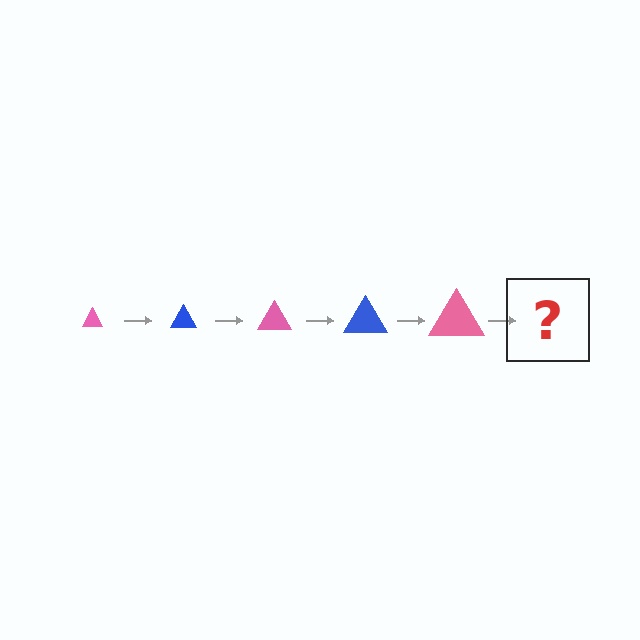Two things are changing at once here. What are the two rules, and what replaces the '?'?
The two rules are that the triangle grows larger each step and the color cycles through pink and blue. The '?' should be a blue triangle, larger than the previous one.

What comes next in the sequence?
The next element should be a blue triangle, larger than the previous one.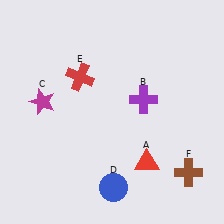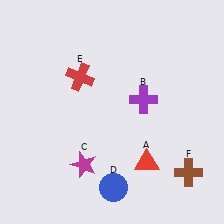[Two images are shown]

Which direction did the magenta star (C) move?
The magenta star (C) moved down.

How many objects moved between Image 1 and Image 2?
1 object moved between the two images.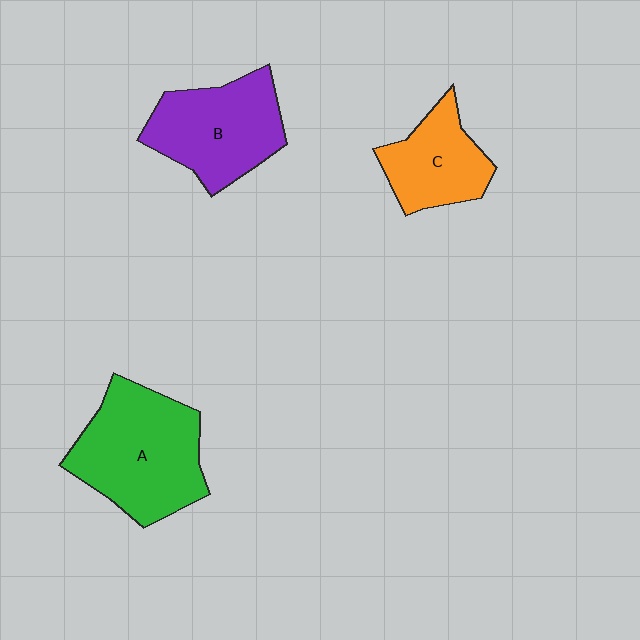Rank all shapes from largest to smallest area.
From largest to smallest: A (green), B (purple), C (orange).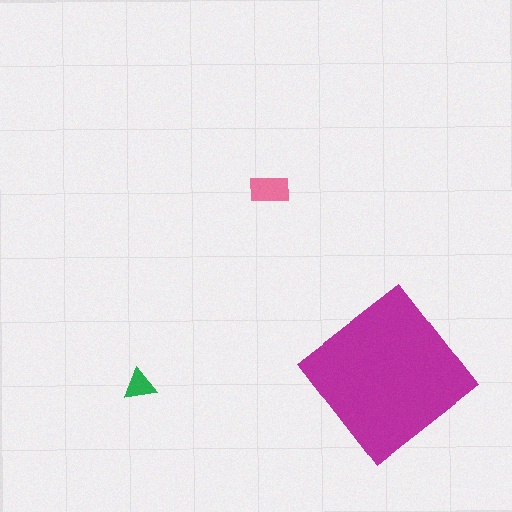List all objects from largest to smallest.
The magenta diamond, the pink rectangle, the green triangle.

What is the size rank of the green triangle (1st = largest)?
3rd.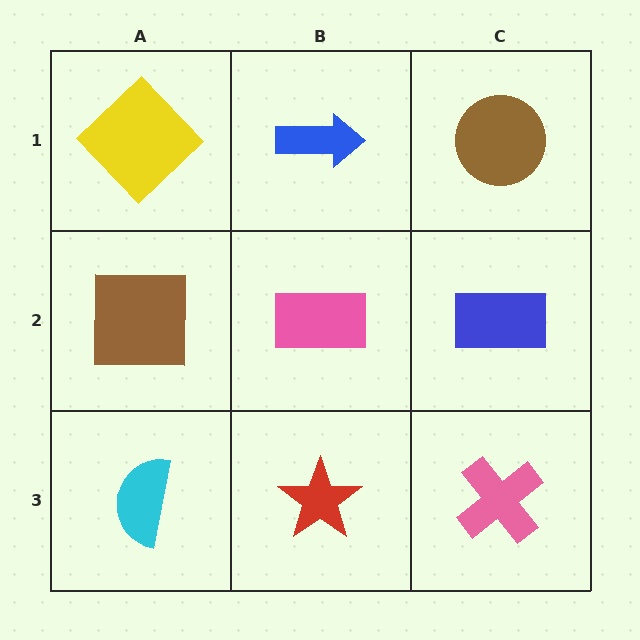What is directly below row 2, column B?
A red star.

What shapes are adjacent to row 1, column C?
A blue rectangle (row 2, column C), a blue arrow (row 1, column B).